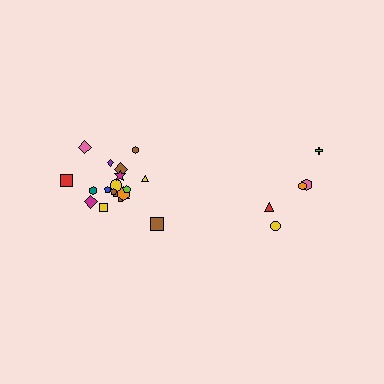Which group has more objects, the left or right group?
The left group.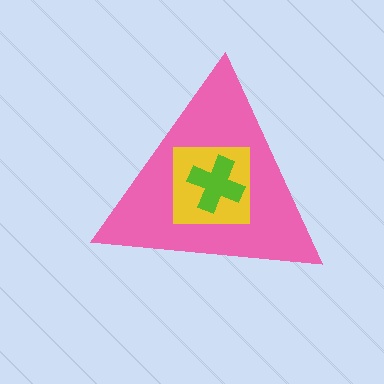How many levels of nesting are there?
3.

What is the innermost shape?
The lime cross.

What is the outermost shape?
The pink triangle.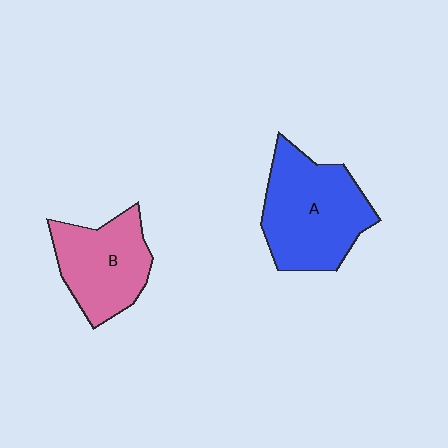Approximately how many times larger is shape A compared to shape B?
Approximately 1.3 times.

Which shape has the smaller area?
Shape B (pink).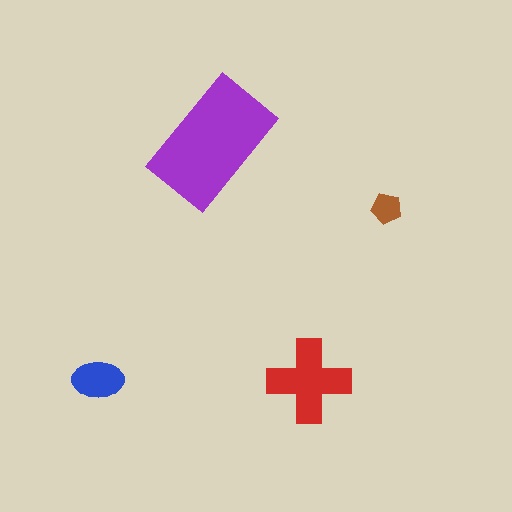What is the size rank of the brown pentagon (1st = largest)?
4th.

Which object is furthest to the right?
The brown pentagon is rightmost.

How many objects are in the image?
There are 4 objects in the image.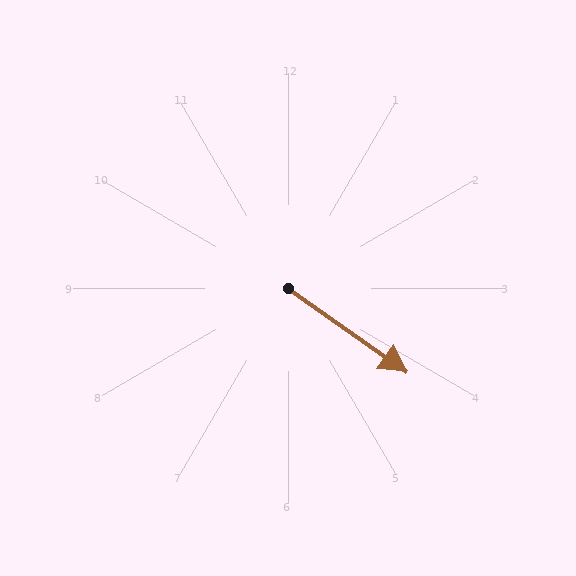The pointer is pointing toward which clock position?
Roughly 4 o'clock.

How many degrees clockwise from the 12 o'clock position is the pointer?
Approximately 125 degrees.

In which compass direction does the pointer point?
Southeast.